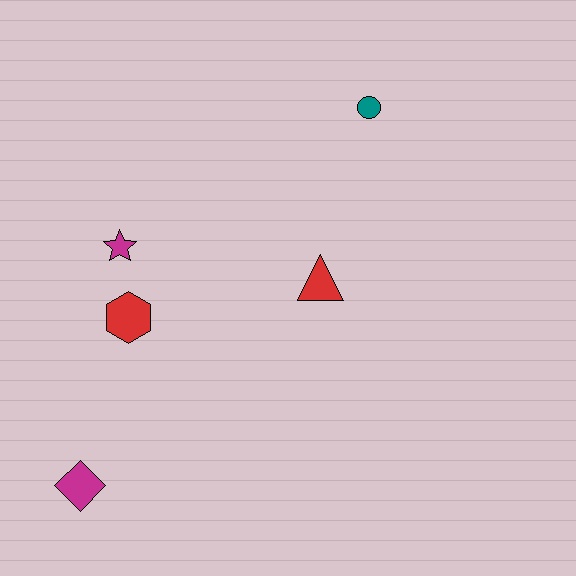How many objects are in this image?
There are 5 objects.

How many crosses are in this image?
There are no crosses.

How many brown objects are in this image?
There are no brown objects.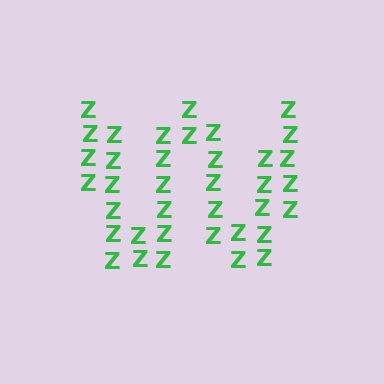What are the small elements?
The small elements are letter Z's.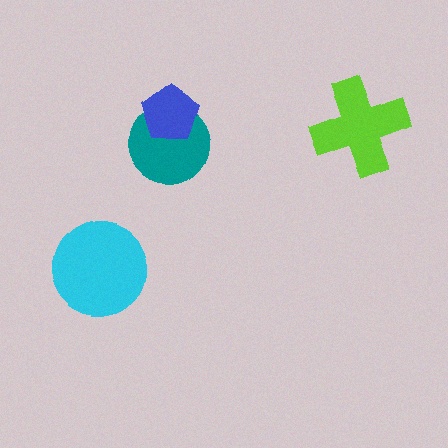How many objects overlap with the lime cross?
0 objects overlap with the lime cross.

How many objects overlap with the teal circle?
1 object overlaps with the teal circle.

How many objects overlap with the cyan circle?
0 objects overlap with the cyan circle.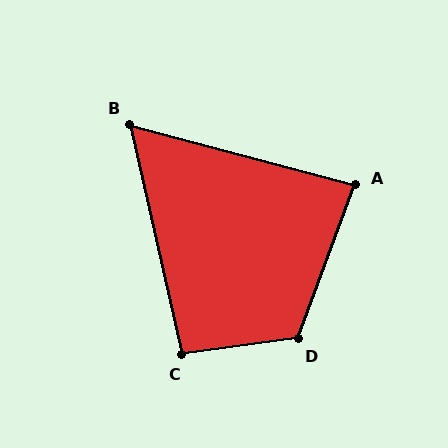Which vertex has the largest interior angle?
D, at approximately 118 degrees.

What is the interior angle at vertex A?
Approximately 85 degrees (acute).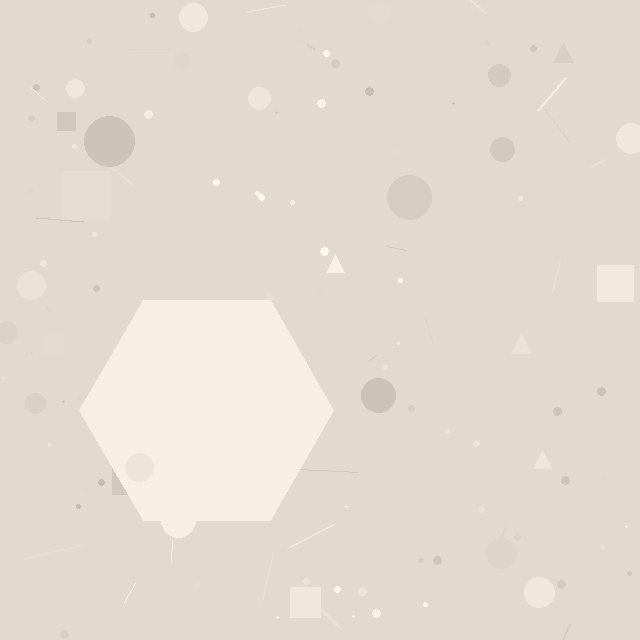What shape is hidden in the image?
A hexagon is hidden in the image.